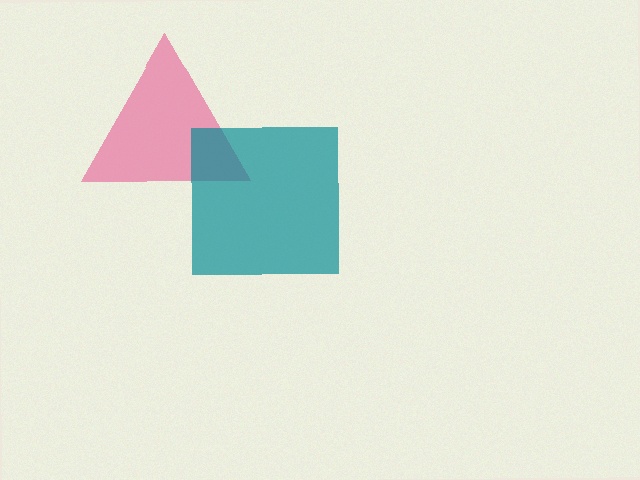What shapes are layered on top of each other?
The layered shapes are: a pink triangle, a teal square.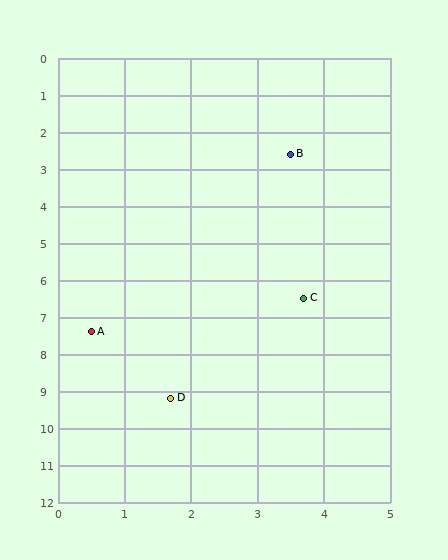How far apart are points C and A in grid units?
Points C and A are about 3.3 grid units apart.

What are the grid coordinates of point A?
Point A is at approximately (0.5, 7.4).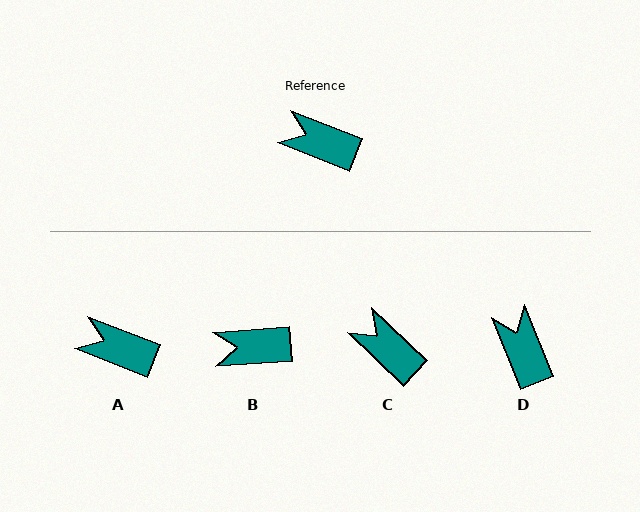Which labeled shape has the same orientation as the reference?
A.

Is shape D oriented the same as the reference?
No, it is off by about 47 degrees.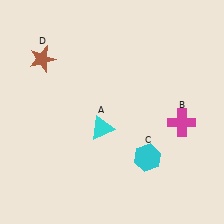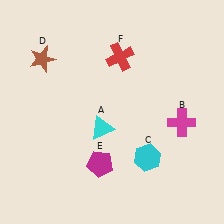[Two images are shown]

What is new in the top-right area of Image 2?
A red cross (F) was added in the top-right area of Image 2.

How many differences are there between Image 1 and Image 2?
There are 2 differences between the two images.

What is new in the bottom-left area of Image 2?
A magenta pentagon (E) was added in the bottom-left area of Image 2.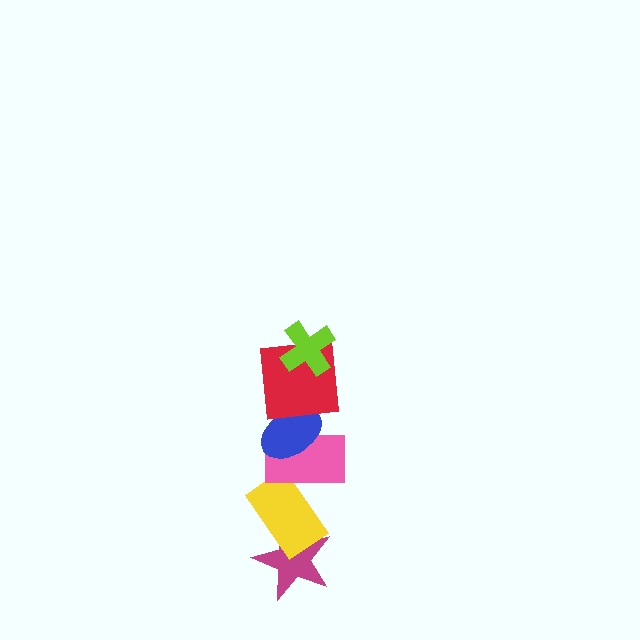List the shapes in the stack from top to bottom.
From top to bottom: the lime cross, the red square, the blue ellipse, the pink rectangle, the yellow rectangle, the magenta star.